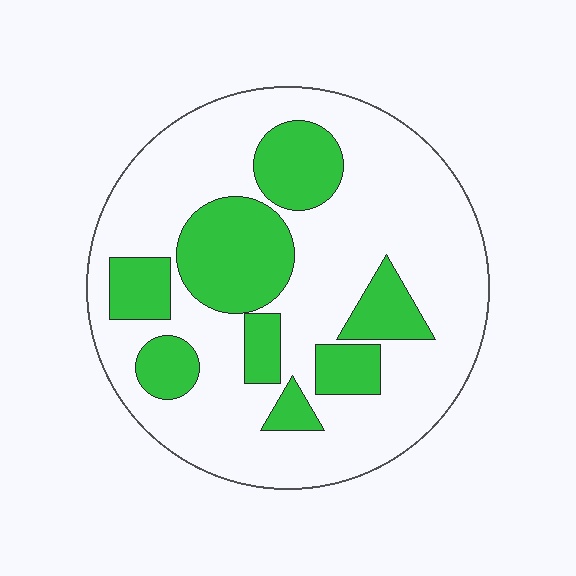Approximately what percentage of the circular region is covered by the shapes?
Approximately 30%.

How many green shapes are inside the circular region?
8.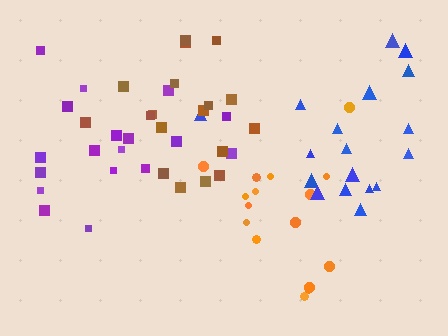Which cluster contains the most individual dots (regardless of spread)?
Purple (19).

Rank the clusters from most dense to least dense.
brown, orange, blue, purple.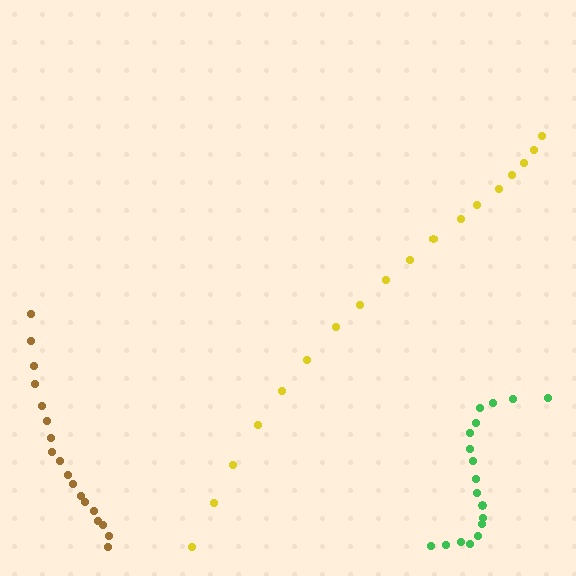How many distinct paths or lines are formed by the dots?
There are 3 distinct paths.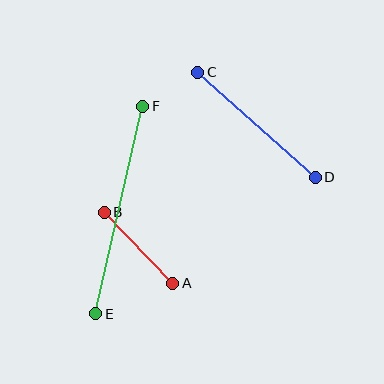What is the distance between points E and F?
The distance is approximately 213 pixels.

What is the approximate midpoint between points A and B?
The midpoint is at approximately (139, 248) pixels.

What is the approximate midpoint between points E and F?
The midpoint is at approximately (119, 210) pixels.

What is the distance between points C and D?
The distance is approximately 158 pixels.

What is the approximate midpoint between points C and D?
The midpoint is at approximately (256, 125) pixels.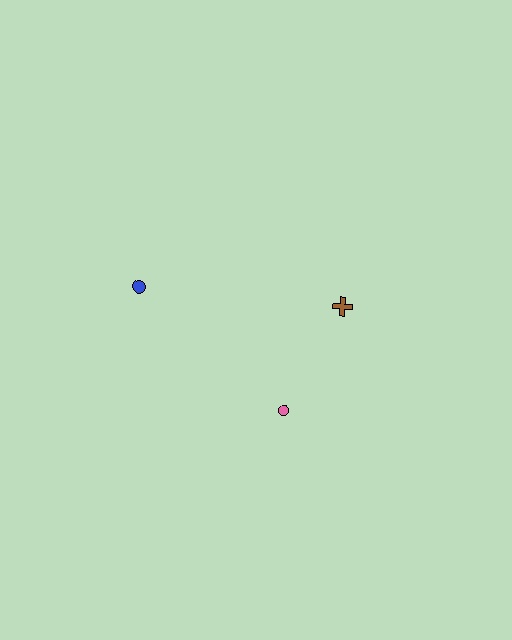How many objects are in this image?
There are 3 objects.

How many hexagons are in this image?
There are no hexagons.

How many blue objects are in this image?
There is 1 blue object.